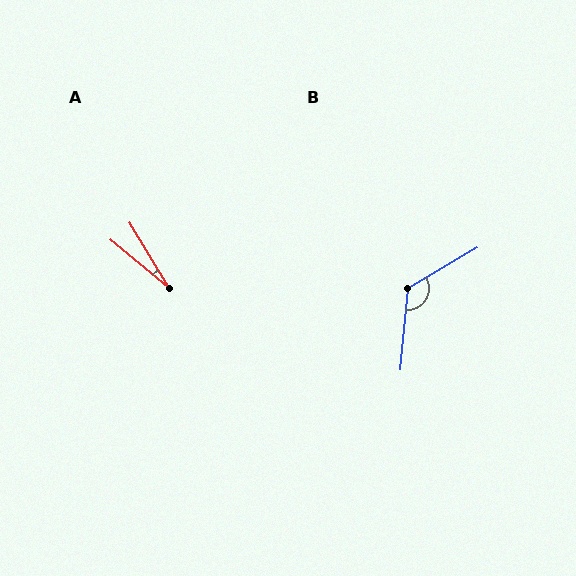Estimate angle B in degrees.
Approximately 126 degrees.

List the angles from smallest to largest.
A (19°), B (126°).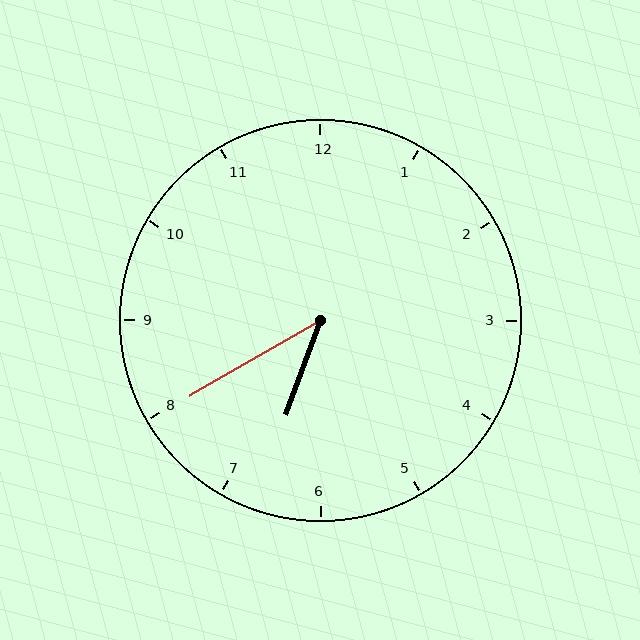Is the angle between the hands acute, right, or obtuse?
It is acute.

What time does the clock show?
6:40.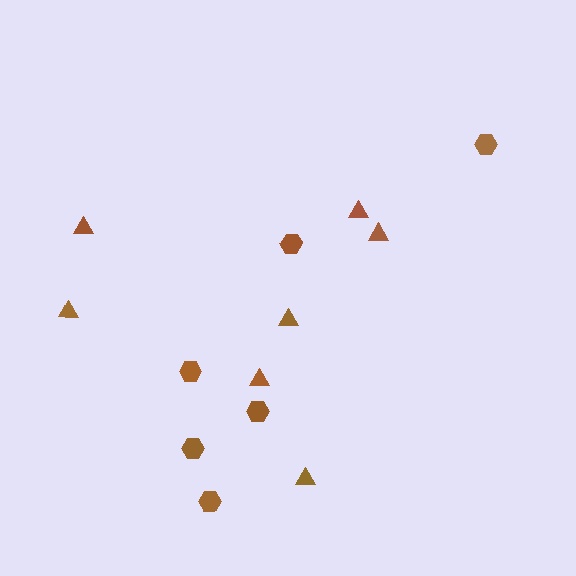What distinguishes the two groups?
There are 2 groups: one group of hexagons (6) and one group of triangles (7).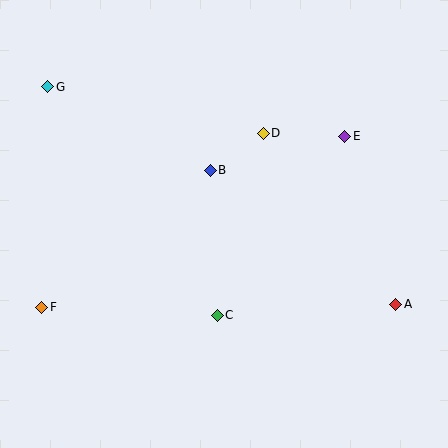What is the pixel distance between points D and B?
The distance between D and B is 65 pixels.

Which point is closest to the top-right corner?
Point E is closest to the top-right corner.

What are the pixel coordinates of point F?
Point F is at (42, 307).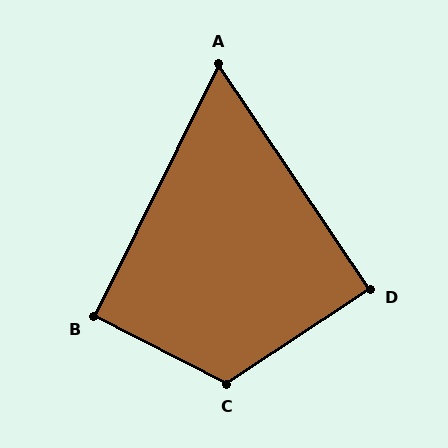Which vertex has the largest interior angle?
C, at approximately 120 degrees.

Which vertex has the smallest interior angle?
A, at approximately 60 degrees.